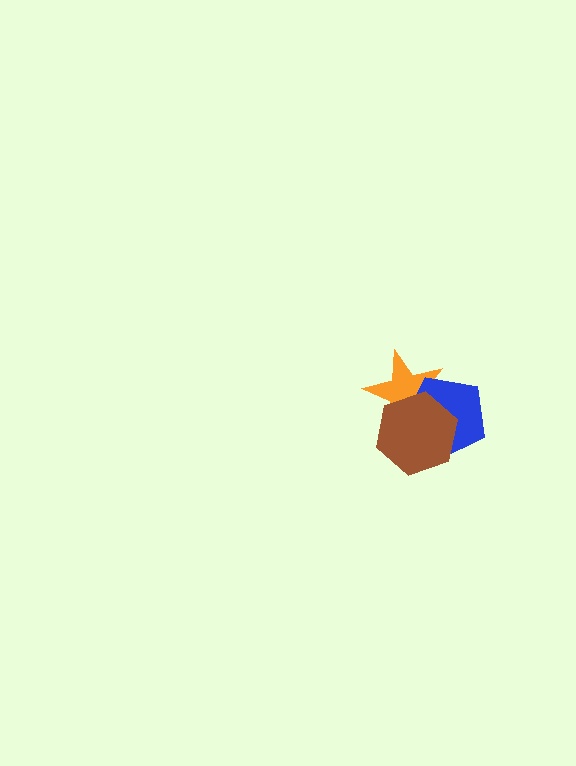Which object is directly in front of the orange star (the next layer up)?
The blue pentagon is directly in front of the orange star.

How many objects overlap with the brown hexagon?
2 objects overlap with the brown hexagon.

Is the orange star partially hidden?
Yes, it is partially covered by another shape.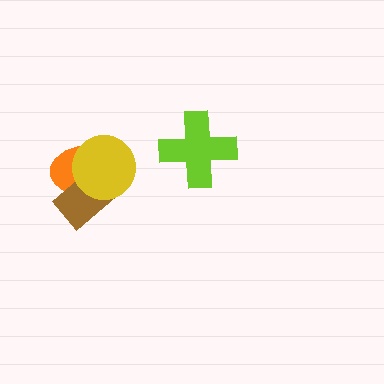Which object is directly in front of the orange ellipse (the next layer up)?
The brown rectangle is directly in front of the orange ellipse.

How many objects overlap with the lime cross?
0 objects overlap with the lime cross.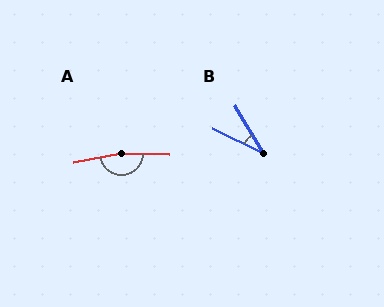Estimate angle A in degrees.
Approximately 168 degrees.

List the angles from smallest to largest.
B (33°), A (168°).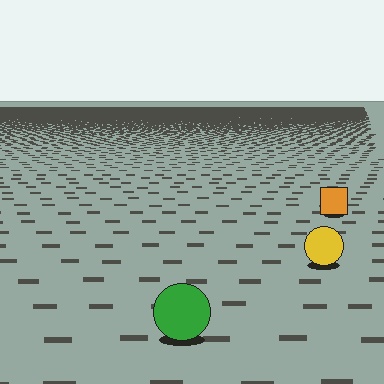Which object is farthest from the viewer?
The orange square is farthest from the viewer. It appears smaller and the ground texture around it is denser.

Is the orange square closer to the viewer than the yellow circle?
No. The yellow circle is closer — you can tell from the texture gradient: the ground texture is coarser near it.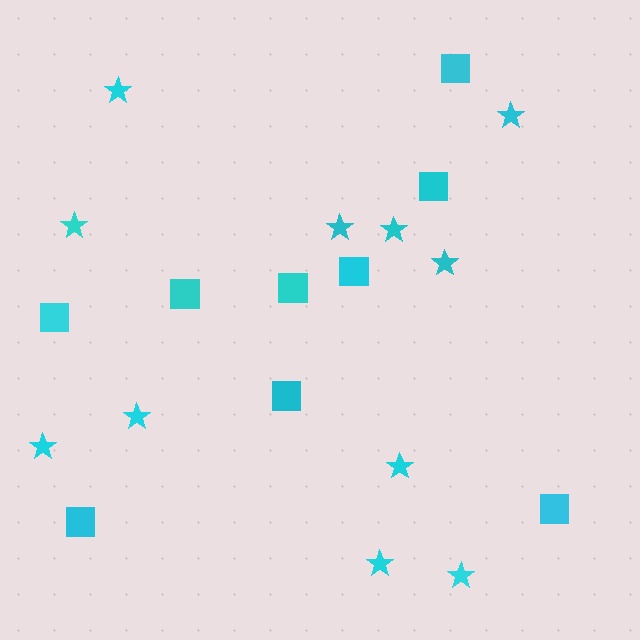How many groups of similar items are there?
There are 2 groups: one group of squares (9) and one group of stars (11).